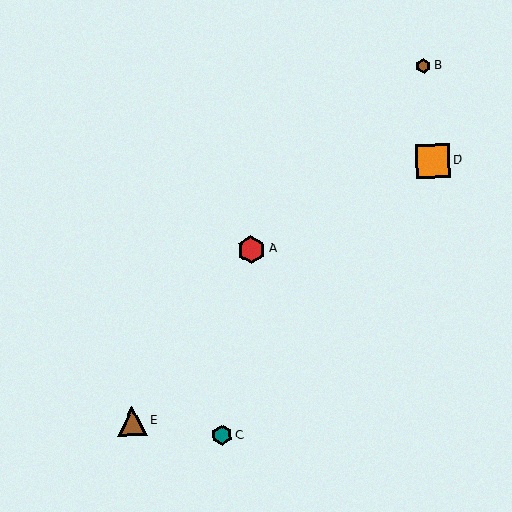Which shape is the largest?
The orange square (labeled D) is the largest.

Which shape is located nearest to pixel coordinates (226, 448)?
The teal hexagon (labeled C) at (222, 435) is nearest to that location.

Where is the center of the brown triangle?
The center of the brown triangle is at (132, 421).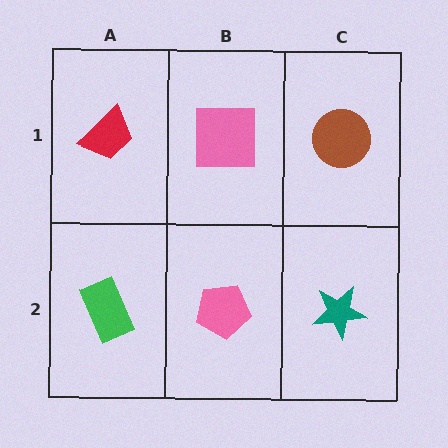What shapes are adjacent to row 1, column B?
A pink pentagon (row 2, column B), a red trapezoid (row 1, column A), a brown circle (row 1, column C).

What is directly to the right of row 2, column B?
A teal star.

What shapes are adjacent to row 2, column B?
A pink square (row 1, column B), a green rectangle (row 2, column A), a teal star (row 2, column C).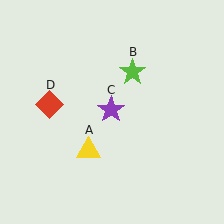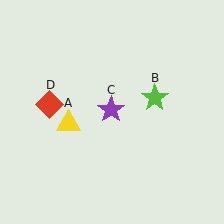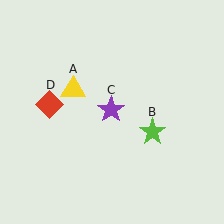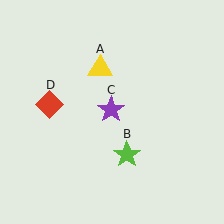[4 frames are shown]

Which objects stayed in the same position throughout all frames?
Purple star (object C) and red diamond (object D) remained stationary.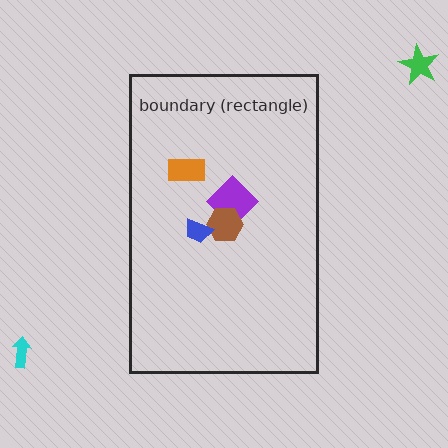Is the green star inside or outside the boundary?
Outside.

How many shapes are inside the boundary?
4 inside, 2 outside.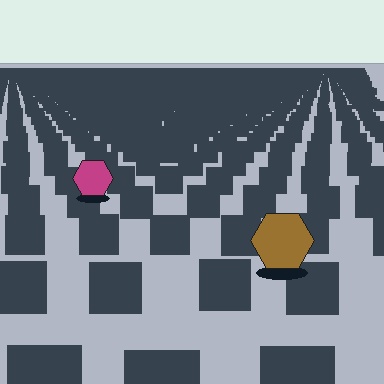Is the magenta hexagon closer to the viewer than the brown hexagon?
No. The brown hexagon is closer — you can tell from the texture gradient: the ground texture is coarser near it.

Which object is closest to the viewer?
The brown hexagon is closest. The texture marks near it are larger and more spread out.